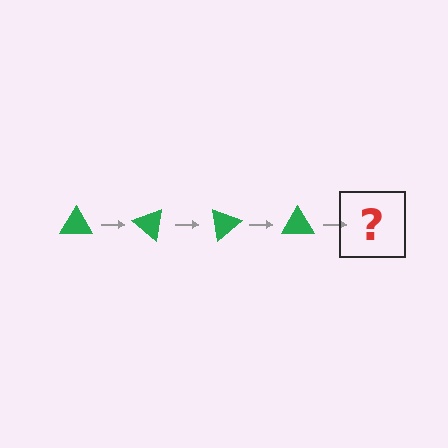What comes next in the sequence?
The next element should be a green triangle rotated 160 degrees.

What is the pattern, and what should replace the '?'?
The pattern is that the triangle rotates 40 degrees each step. The '?' should be a green triangle rotated 160 degrees.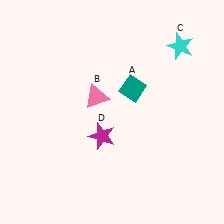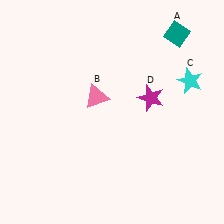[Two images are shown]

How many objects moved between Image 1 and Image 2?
3 objects moved between the two images.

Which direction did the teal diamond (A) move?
The teal diamond (A) moved up.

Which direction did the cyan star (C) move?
The cyan star (C) moved down.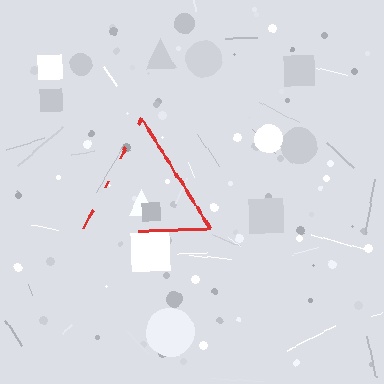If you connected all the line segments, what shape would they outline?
They would outline a triangle.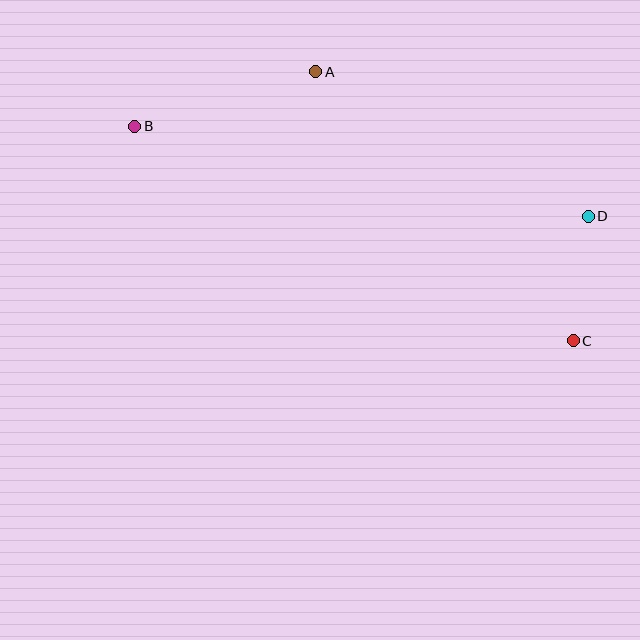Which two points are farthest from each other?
Points B and C are farthest from each other.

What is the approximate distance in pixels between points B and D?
The distance between B and D is approximately 462 pixels.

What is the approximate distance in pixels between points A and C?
The distance between A and C is approximately 372 pixels.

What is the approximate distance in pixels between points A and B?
The distance between A and B is approximately 189 pixels.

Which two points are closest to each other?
Points C and D are closest to each other.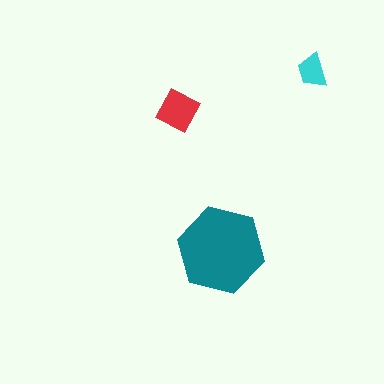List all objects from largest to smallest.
The teal hexagon, the red diamond, the cyan trapezoid.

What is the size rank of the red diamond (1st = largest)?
2nd.